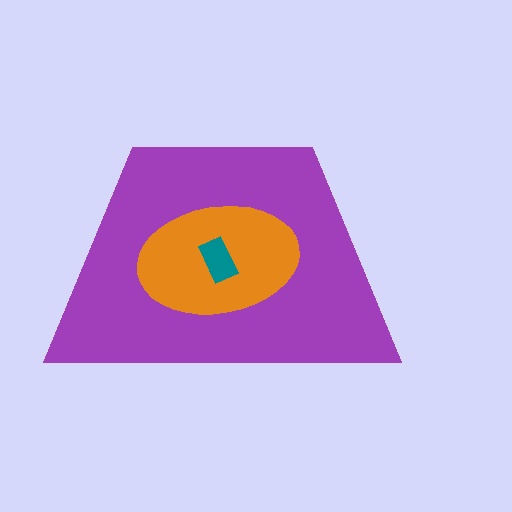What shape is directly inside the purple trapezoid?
The orange ellipse.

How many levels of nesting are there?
3.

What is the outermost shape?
The purple trapezoid.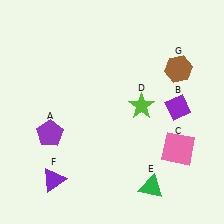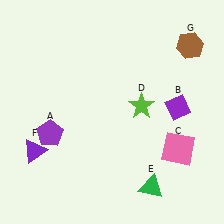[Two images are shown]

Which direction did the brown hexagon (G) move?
The brown hexagon (G) moved up.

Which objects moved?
The objects that moved are: the purple triangle (F), the brown hexagon (G).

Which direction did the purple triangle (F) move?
The purple triangle (F) moved up.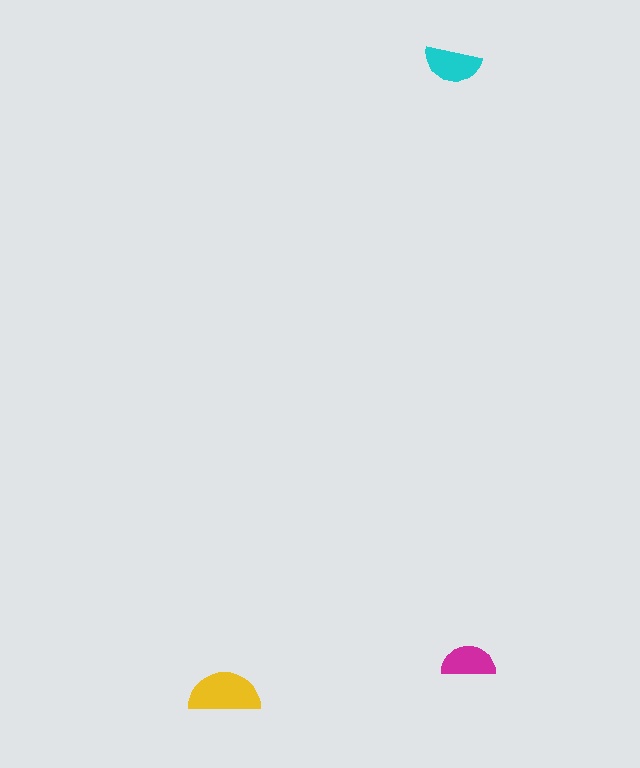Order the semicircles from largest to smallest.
the yellow one, the cyan one, the magenta one.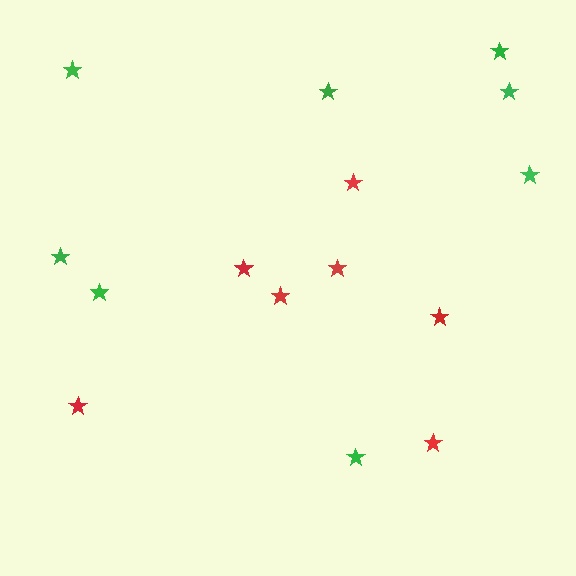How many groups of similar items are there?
There are 2 groups: one group of green stars (8) and one group of red stars (7).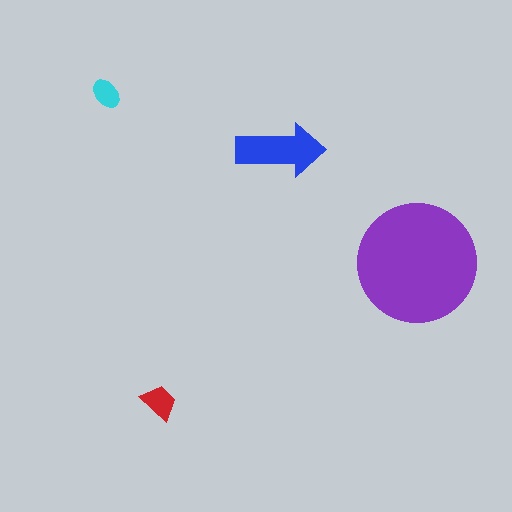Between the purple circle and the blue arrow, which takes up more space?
The purple circle.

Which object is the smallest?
The cyan ellipse.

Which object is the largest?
The purple circle.